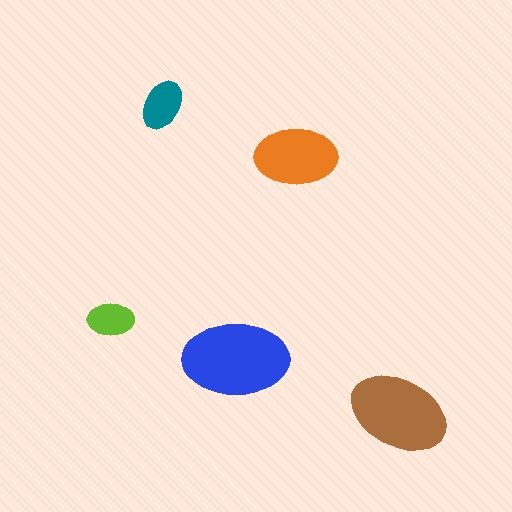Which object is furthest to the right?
The brown ellipse is rightmost.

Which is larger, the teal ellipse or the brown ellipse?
The brown one.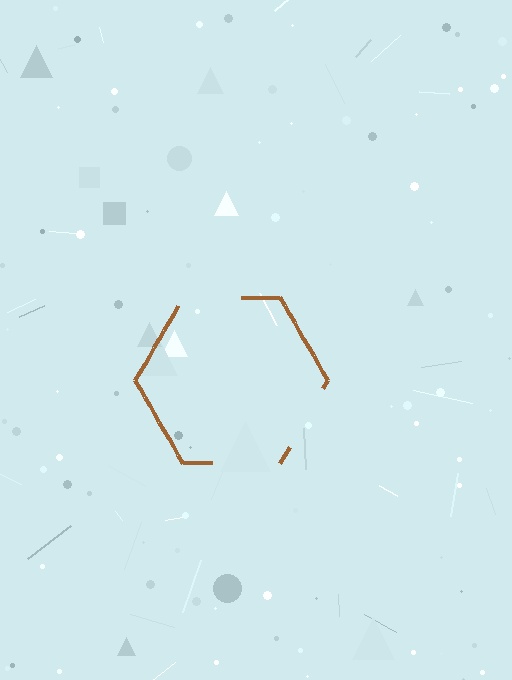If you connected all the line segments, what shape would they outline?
They would outline a hexagon.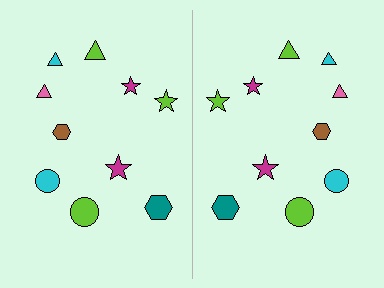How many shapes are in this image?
There are 20 shapes in this image.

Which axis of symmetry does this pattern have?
The pattern has a vertical axis of symmetry running through the center of the image.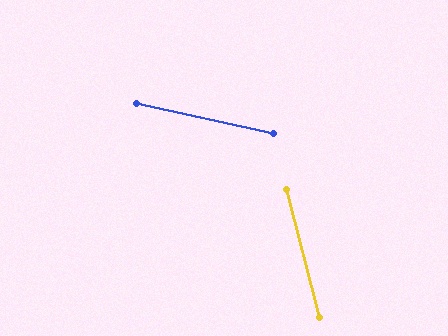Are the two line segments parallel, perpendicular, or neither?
Neither parallel nor perpendicular — they differ by about 63°.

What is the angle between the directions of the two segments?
Approximately 63 degrees.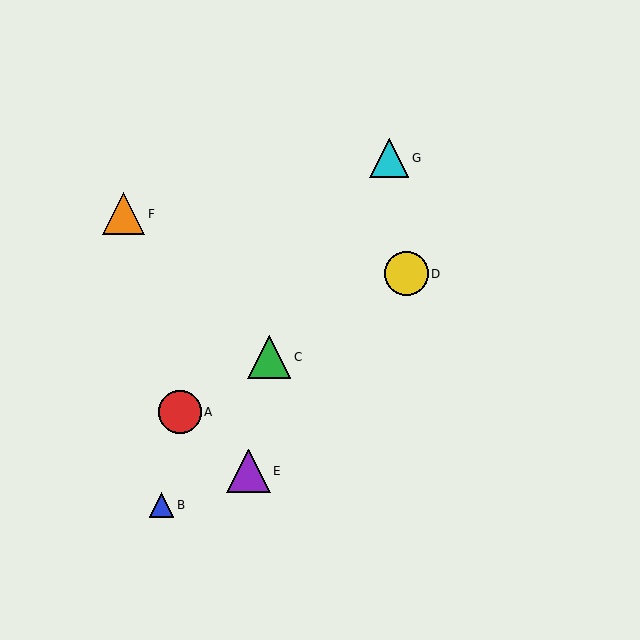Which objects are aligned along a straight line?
Objects A, C, D are aligned along a straight line.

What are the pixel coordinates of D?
Object D is at (406, 274).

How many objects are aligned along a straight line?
3 objects (A, C, D) are aligned along a straight line.